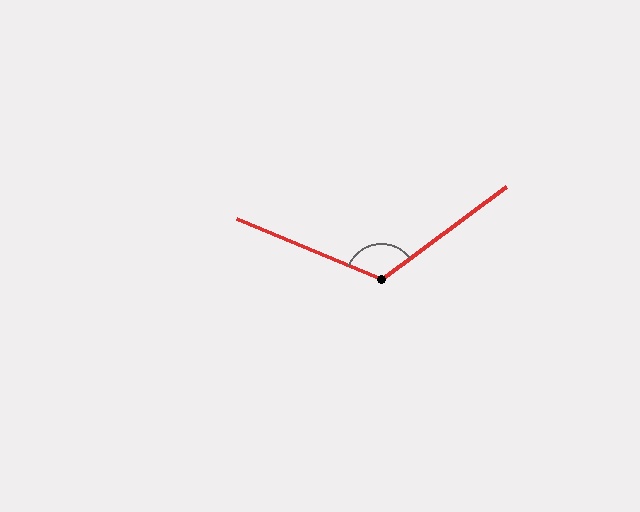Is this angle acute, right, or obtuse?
It is obtuse.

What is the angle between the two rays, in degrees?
Approximately 121 degrees.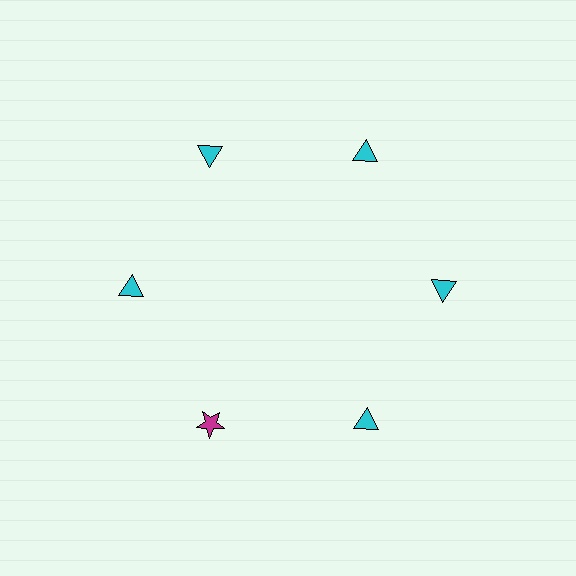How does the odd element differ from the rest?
It differs in both color (magenta instead of cyan) and shape (star instead of triangle).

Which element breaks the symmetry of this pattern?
The magenta star at roughly the 7 o'clock position breaks the symmetry. All other shapes are cyan triangles.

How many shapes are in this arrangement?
There are 6 shapes arranged in a ring pattern.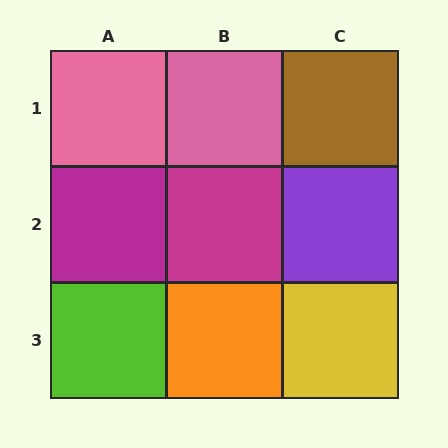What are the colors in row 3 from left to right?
Lime, orange, yellow.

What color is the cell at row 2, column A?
Magenta.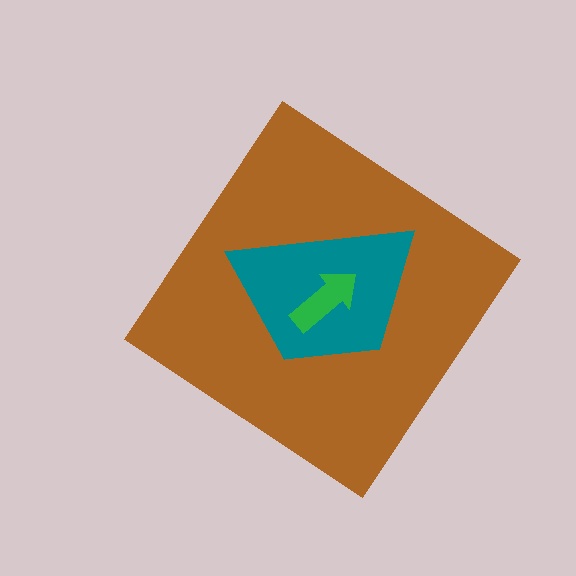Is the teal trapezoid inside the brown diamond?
Yes.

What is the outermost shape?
The brown diamond.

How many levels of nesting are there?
3.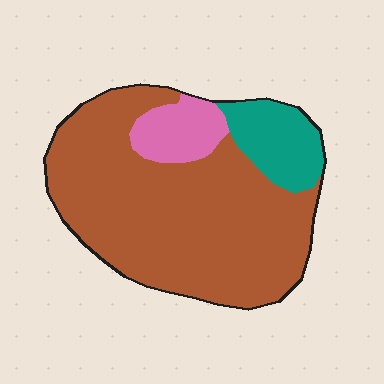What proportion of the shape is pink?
Pink covers around 10% of the shape.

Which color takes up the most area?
Brown, at roughly 75%.